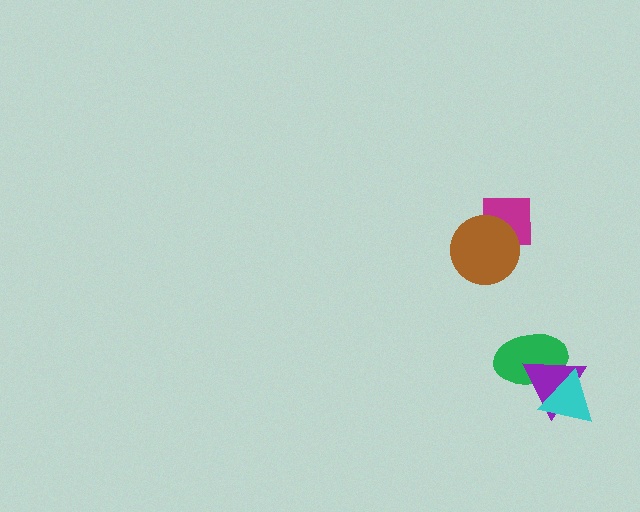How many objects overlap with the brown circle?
1 object overlaps with the brown circle.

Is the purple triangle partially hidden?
Yes, it is partially covered by another shape.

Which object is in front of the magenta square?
The brown circle is in front of the magenta square.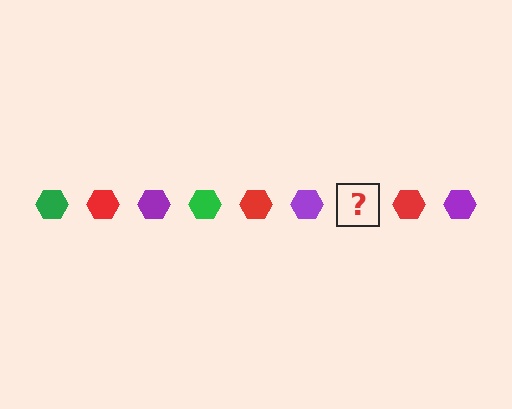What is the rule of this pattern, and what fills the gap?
The rule is that the pattern cycles through green, red, purple hexagons. The gap should be filled with a green hexagon.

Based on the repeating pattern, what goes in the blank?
The blank should be a green hexagon.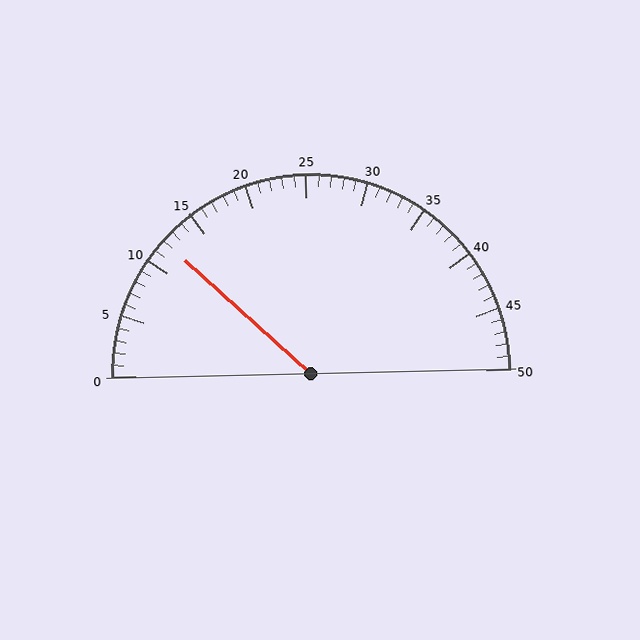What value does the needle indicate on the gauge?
The needle indicates approximately 12.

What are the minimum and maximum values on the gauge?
The gauge ranges from 0 to 50.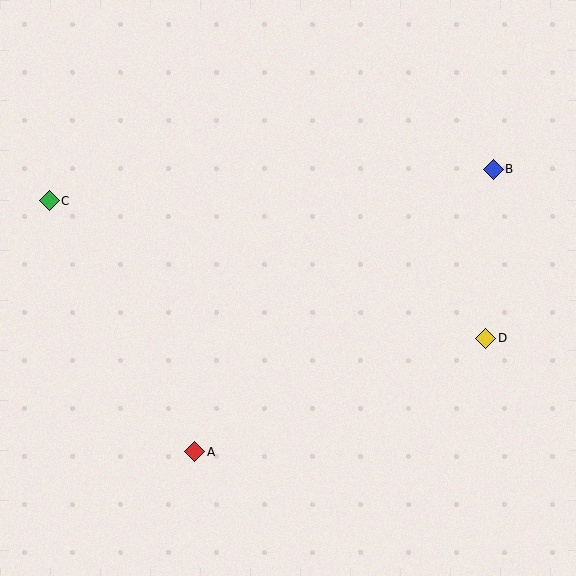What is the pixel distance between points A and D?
The distance between A and D is 313 pixels.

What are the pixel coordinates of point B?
Point B is at (493, 169).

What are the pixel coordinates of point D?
Point D is at (486, 338).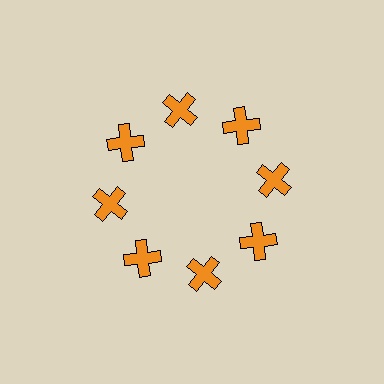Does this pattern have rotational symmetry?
Yes, this pattern has 8-fold rotational symmetry. It looks the same after rotating 45 degrees around the center.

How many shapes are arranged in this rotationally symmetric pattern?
There are 8 shapes, arranged in 8 groups of 1.